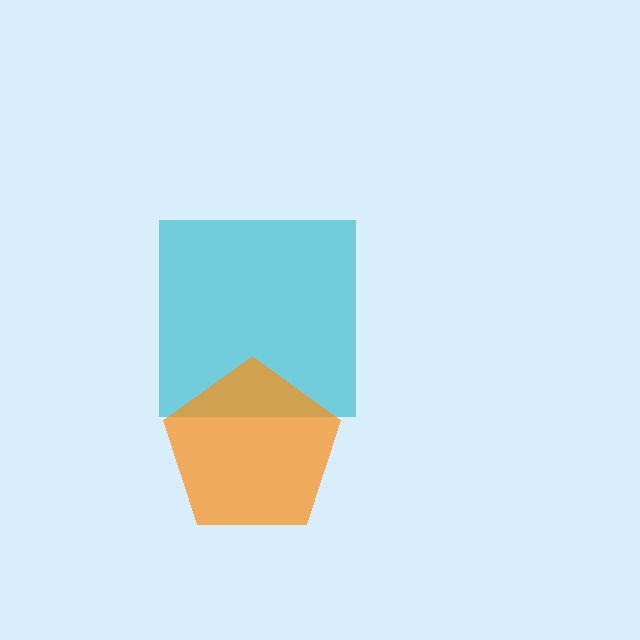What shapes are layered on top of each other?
The layered shapes are: a cyan square, an orange pentagon.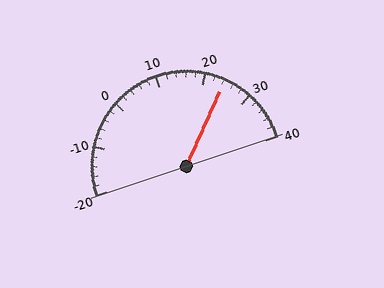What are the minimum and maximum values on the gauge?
The gauge ranges from -20 to 40.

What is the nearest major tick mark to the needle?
The nearest major tick mark is 20.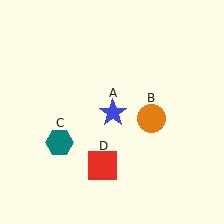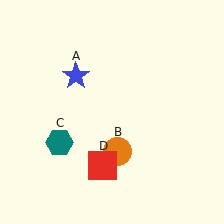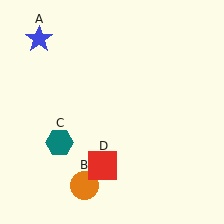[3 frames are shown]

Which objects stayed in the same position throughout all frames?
Teal hexagon (object C) and red square (object D) remained stationary.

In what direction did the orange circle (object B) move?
The orange circle (object B) moved down and to the left.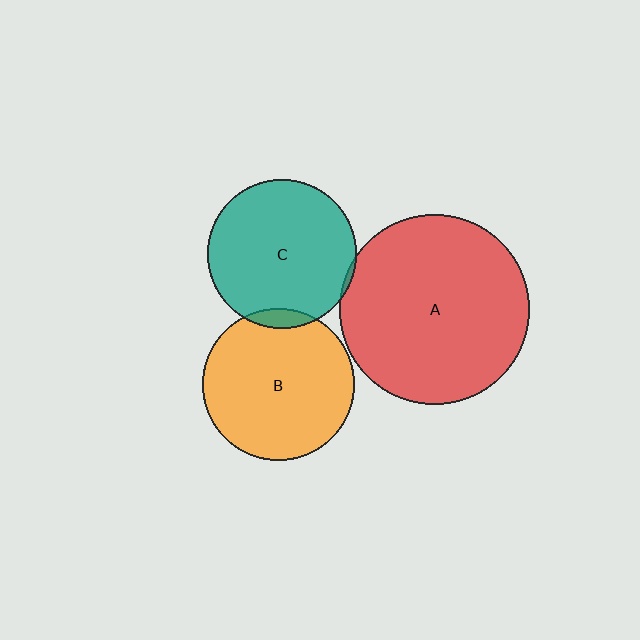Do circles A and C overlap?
Yes.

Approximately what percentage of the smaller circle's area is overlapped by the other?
Approximately 5%.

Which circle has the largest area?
Circle A (red).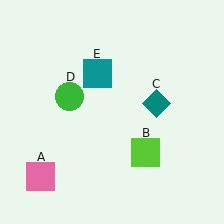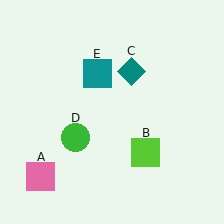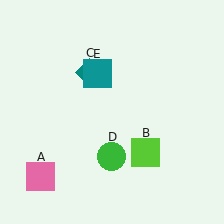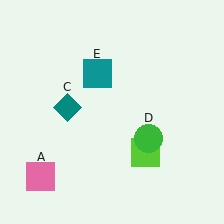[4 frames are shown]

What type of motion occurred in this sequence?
The teal diamond (object C), green circle (object D) rotated counterclockwise around the center of the scene.